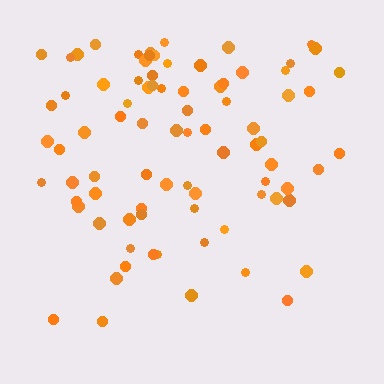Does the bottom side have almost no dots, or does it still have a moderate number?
Still a moderate number, just noticeably fewer than the top.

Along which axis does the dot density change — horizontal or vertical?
Vertical.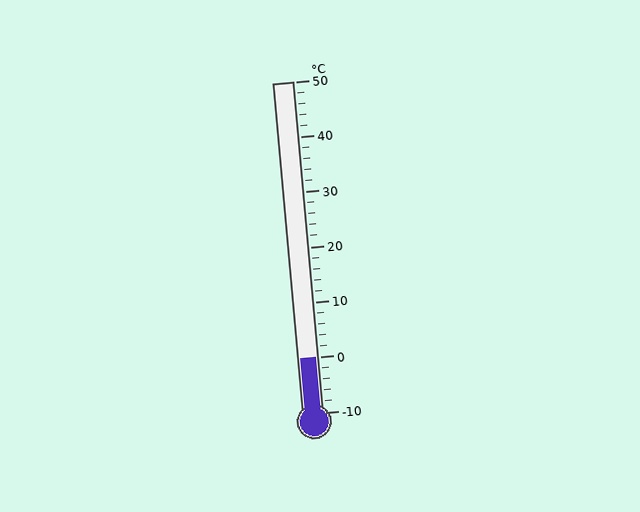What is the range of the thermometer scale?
The thermometer scale ranges from -10°C to 50°C.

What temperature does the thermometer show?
The thermometer shows approximately 0°C.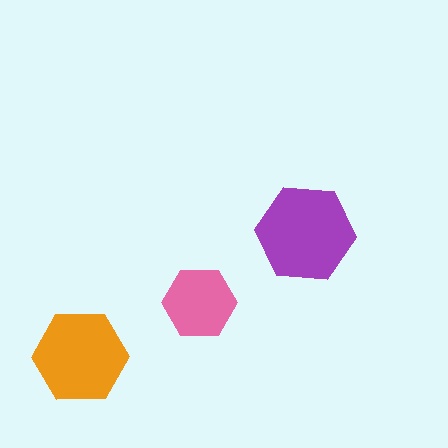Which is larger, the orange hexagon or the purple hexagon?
The purple one.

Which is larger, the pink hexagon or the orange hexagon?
The orange one.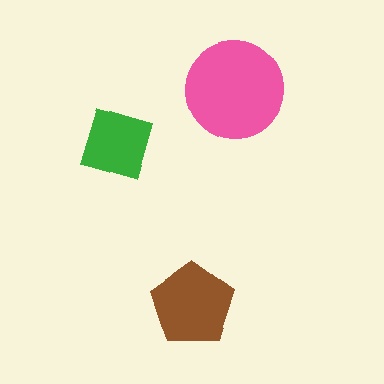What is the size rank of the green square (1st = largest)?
3rd.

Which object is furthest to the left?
The green square is leftmost.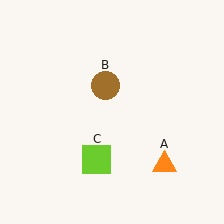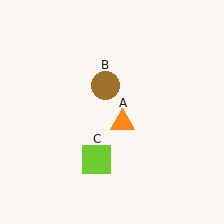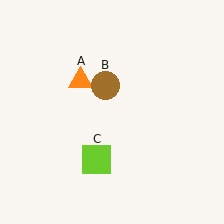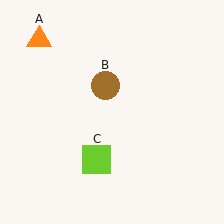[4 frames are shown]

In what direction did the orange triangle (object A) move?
The orange triangle (object A) moved up and to the left.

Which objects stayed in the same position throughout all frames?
Brown circle (object B) and lime square (object C) remained stationary.